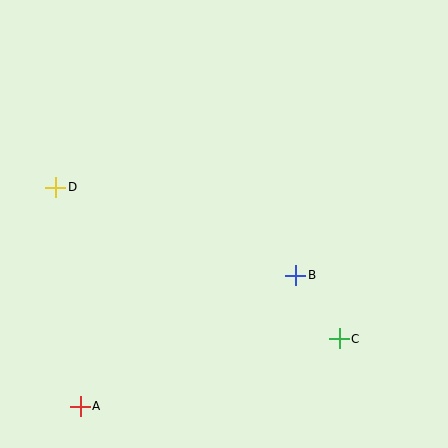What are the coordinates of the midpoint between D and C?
The midpoint between D and C is at (198, 263).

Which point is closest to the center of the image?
Point B at (296, 275) is closest to the center.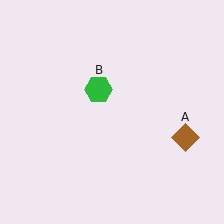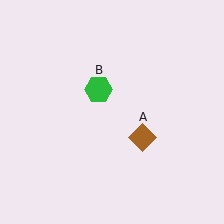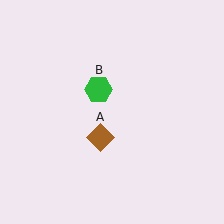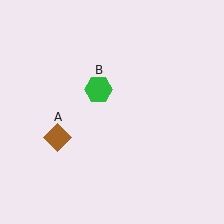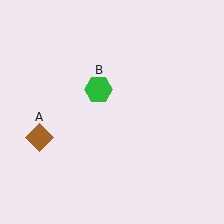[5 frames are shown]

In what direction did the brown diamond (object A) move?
The brown diamond (object A) moved left.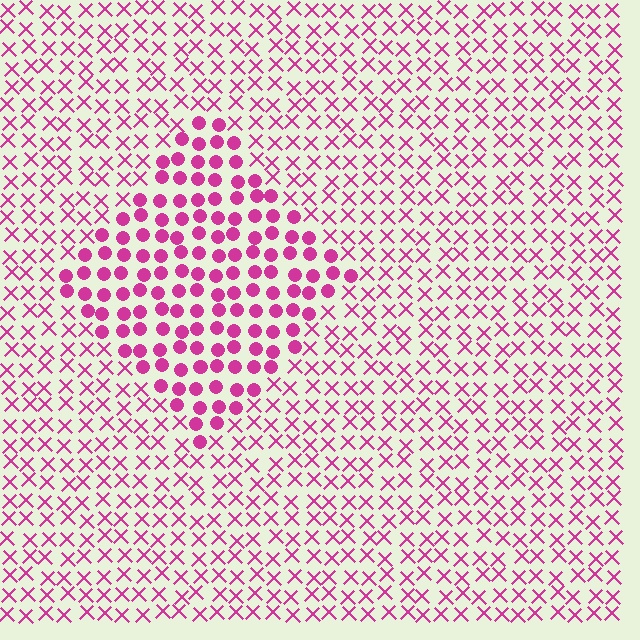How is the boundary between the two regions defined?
The boundary is defined by a change in element shape: circles inside vs. X marks outside. All elements share the same color and spacing.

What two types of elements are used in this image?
The image uses circles inside the diamond region and X marks outside it.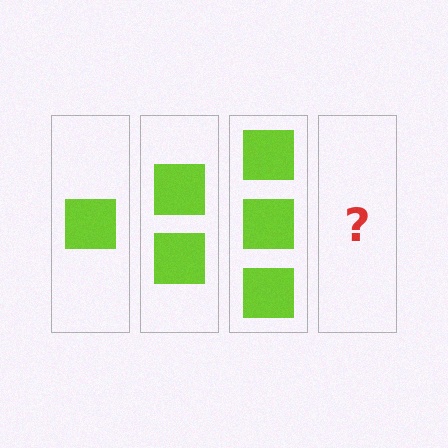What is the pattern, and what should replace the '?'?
The pattern is that each step adds one more square. The '?' should be 4 squares.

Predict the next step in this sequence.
The next step is 4 squares.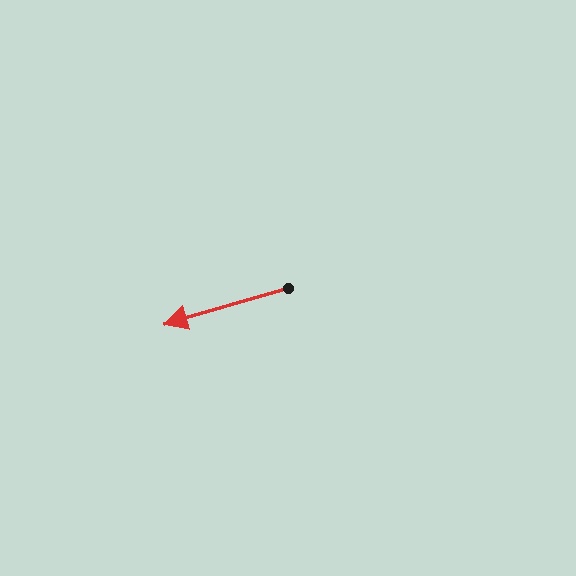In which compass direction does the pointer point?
West.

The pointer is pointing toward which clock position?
Roughly 8 o'clock.